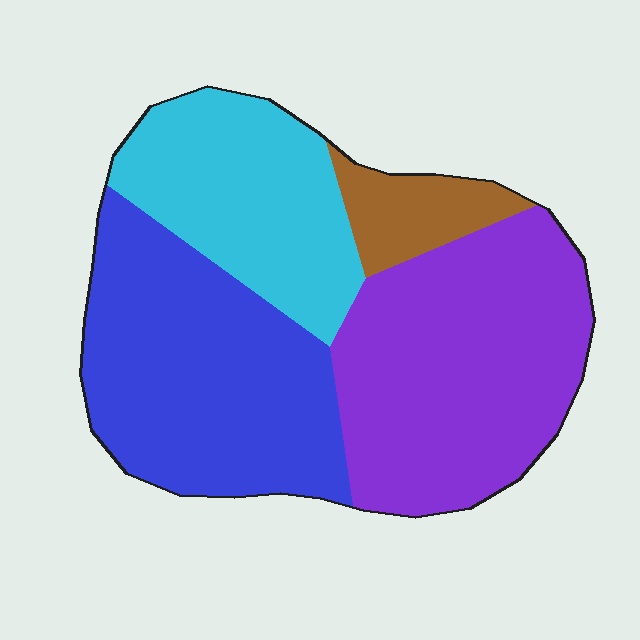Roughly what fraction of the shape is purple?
Purple takes up about three eighths (3/8) of the shape.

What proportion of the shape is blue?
Blue covers around 35% of the shape.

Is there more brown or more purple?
Purple.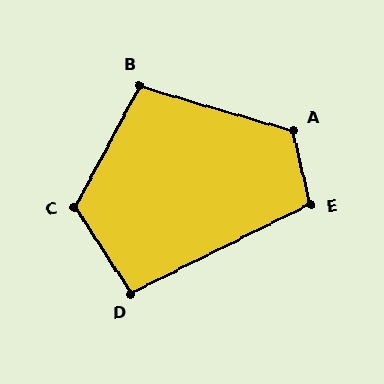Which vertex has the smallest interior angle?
D, at approximately 97 degrees.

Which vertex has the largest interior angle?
A, at approximately 119 degrees.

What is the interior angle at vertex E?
Approximately 104 degrees (obtuse).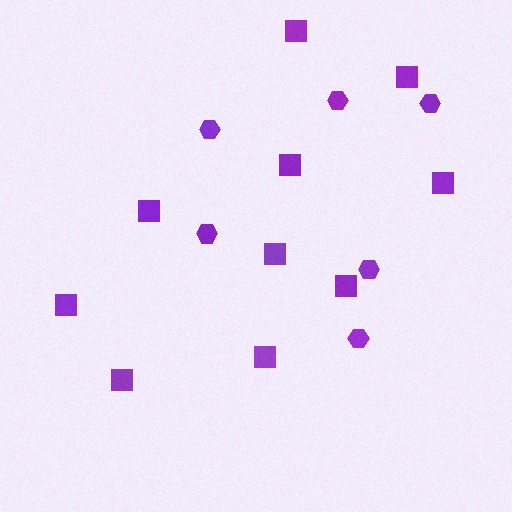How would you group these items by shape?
There are 2 groups: one group of squares (10) and one group of hexagons (6).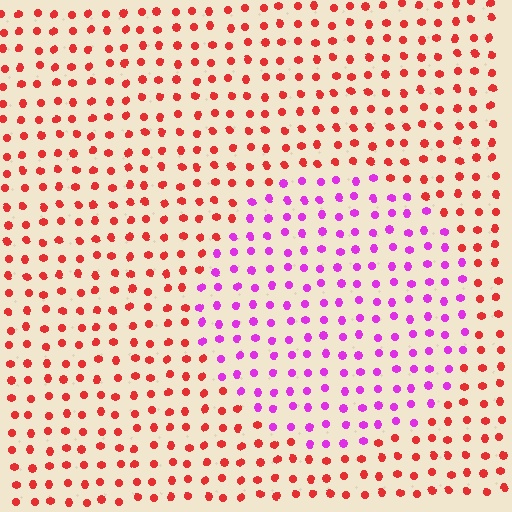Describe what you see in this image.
The image is filled with small red elements in a uniform arrangement. A circle-shaped region is visible where the elements are tinted to a slightly different hue, forming a subtle color boundary.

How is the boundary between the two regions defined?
The boundary is defined purely by a slight shift in hue (about 61 degrees). Spacing, size, and orientation are identical on both sides.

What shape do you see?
I see a circle.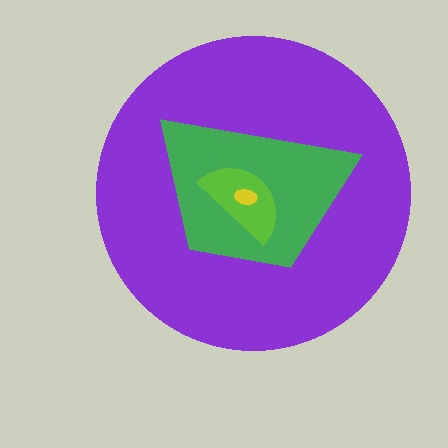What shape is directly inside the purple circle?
The green trapezoid.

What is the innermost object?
The yellow ellipse.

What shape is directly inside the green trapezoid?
The lime semicircle.